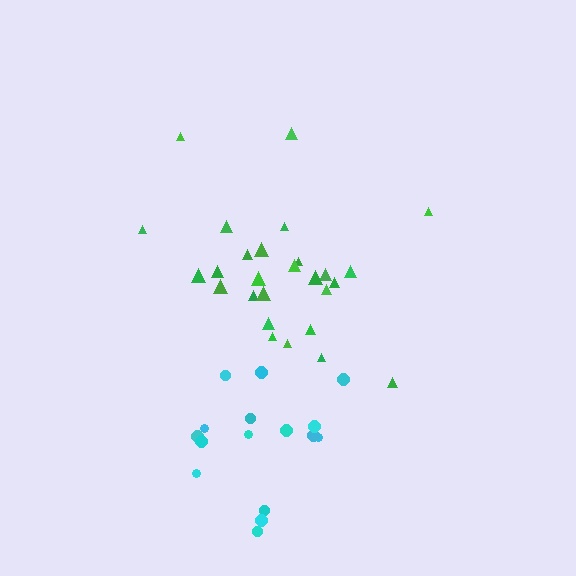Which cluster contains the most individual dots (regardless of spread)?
Green (27).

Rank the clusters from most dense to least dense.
cyan, green.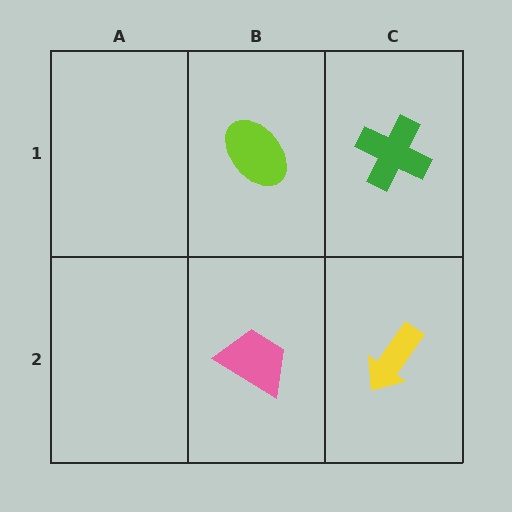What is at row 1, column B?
A lime ellipse.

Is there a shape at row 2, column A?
No, that cell is empty.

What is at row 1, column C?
A green cross.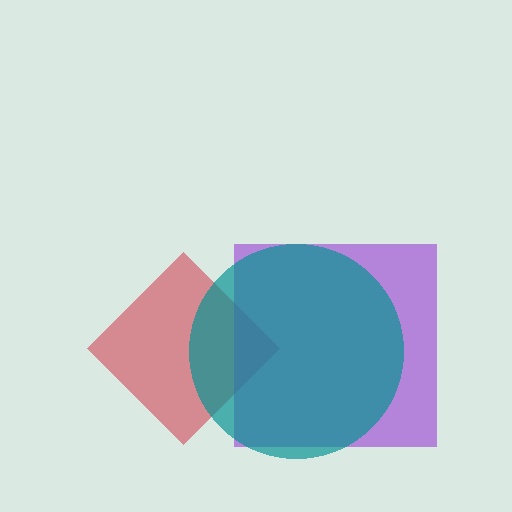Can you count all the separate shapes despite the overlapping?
Yes, there are 3 separate shapes.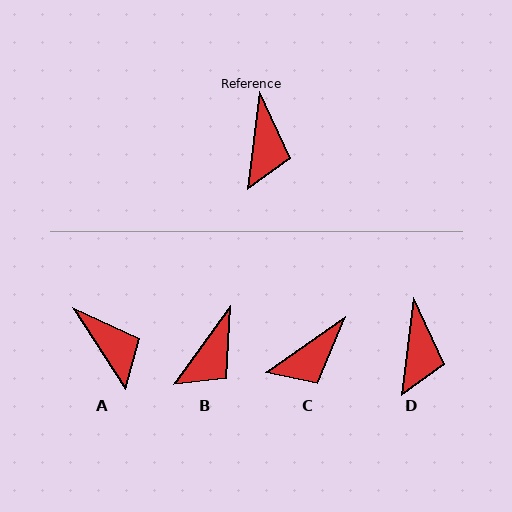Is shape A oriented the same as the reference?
No, it is off by about 40 degrees.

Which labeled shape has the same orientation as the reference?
D.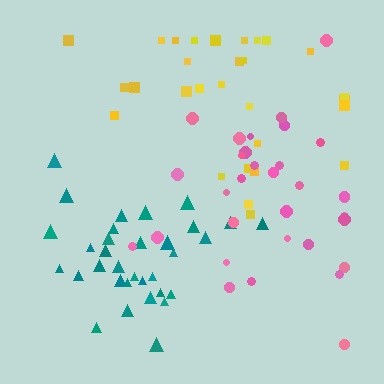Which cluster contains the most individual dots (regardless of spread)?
Teal (34).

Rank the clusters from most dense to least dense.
teal, pink, yellow.